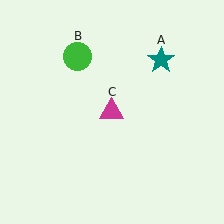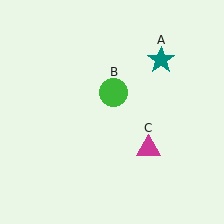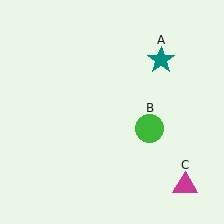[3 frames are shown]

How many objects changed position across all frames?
2 objects changed position: green circle (object B), magenta triangle (object C).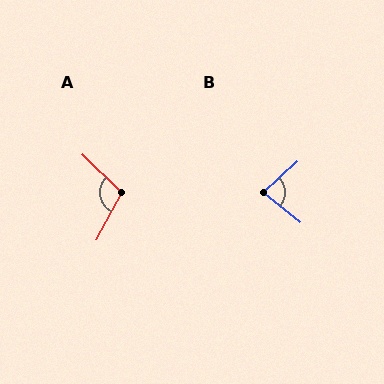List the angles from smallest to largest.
B (81°), A (106°).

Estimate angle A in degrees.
Approximately 106 degrees.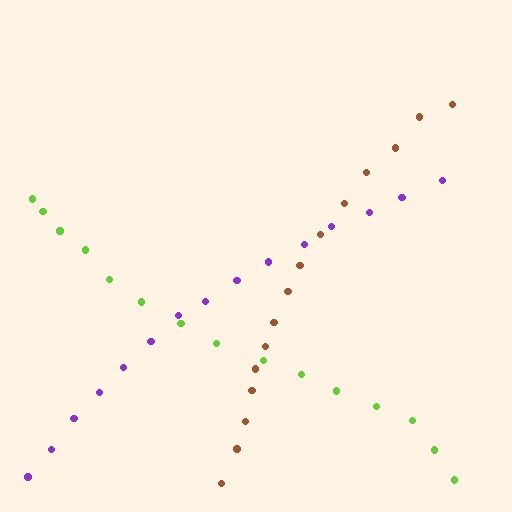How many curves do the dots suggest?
There are 3 distinct paths.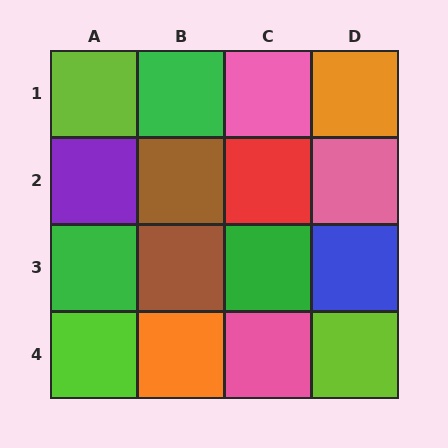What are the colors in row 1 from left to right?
Lime, green, pink, orange.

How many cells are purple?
1 cell is purple.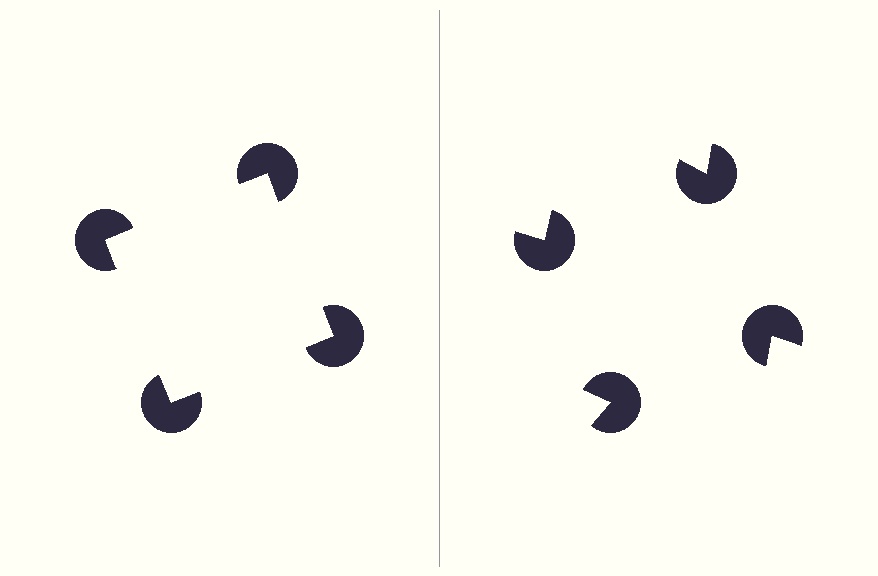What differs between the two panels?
The pac-man discs are positioned identically on both sides; only the wedge orientations differ. On the left they align to a square; on the right they are misaligned.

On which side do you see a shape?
An illusory square appears on the left side. On the right side the wedge cuts are rotated, so no coherent shape forms.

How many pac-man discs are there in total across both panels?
8 — 4 on each side.